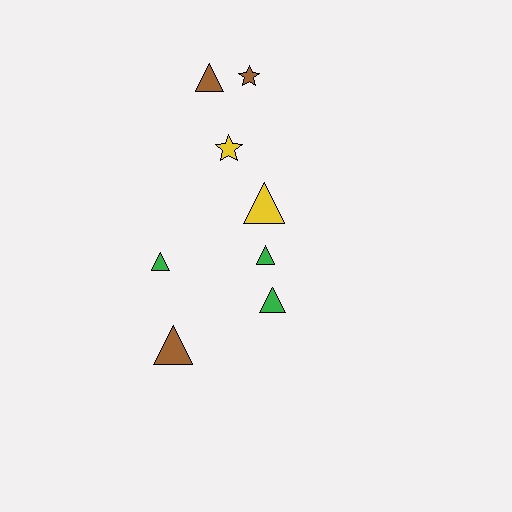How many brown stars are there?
There is 1 brown star.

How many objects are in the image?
There are 8 objects.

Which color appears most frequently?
Green, with 3 objects.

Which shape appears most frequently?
Triangle, with 6 objects.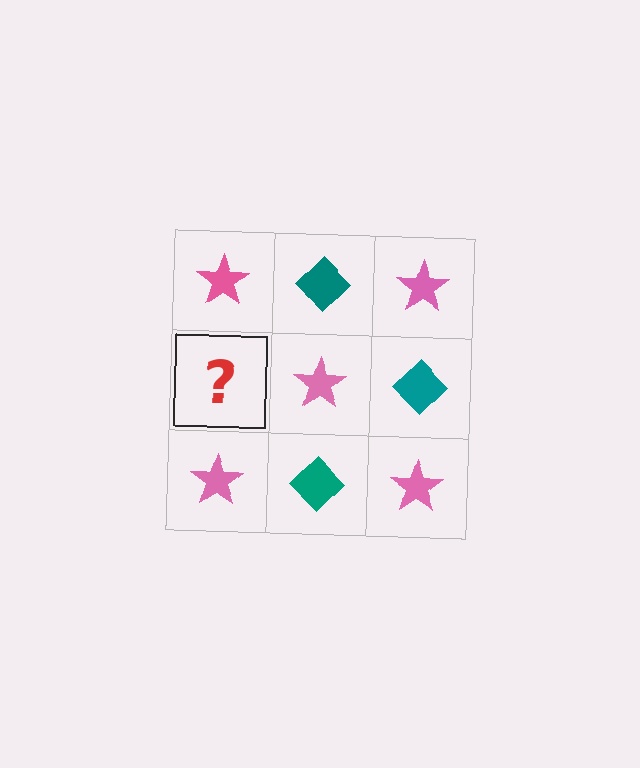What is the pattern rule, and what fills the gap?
The rule is that it alternates pink star and teal diamond in a checkerboard pattern. The gap should be filled with a teal diamond.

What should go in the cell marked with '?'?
The missing cell should contain a teal diamond.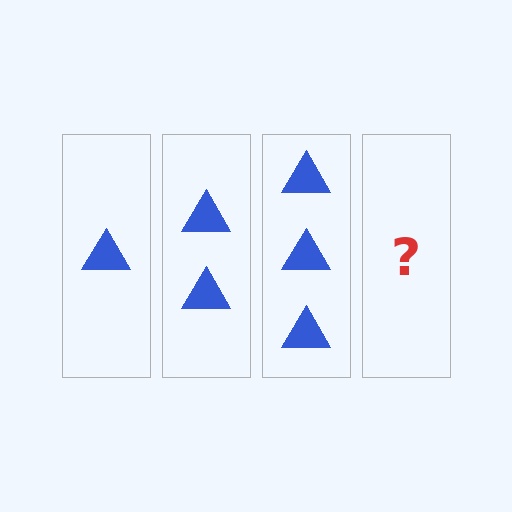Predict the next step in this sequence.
The next step is 4 triangles.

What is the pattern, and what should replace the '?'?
The pattern is that each step adds one more triangle. The '?' should be 4 triangles.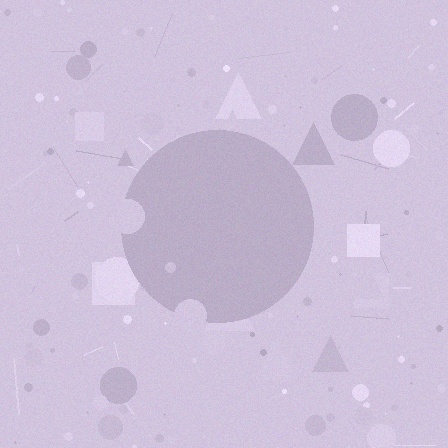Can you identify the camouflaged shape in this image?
The camouflaged shape is a circle.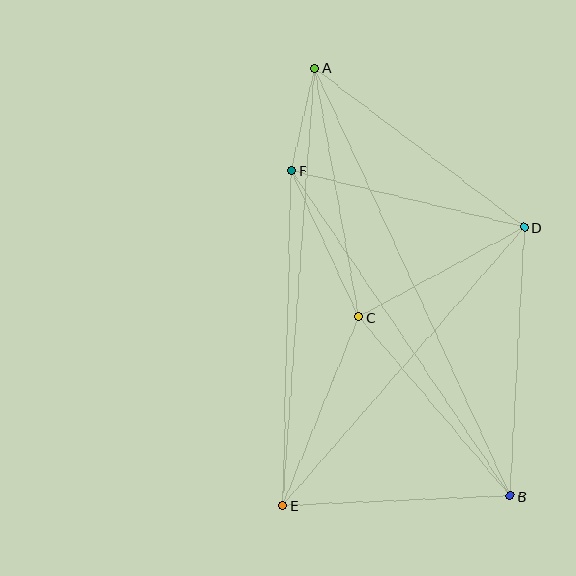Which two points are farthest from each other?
Points A and B are farthest from each other.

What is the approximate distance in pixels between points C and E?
The distance between C and E is approximately 203 pixels.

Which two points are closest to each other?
Points A and F are closest to each other.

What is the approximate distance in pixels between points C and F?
The distance between C and F is approximately 161 pixels.